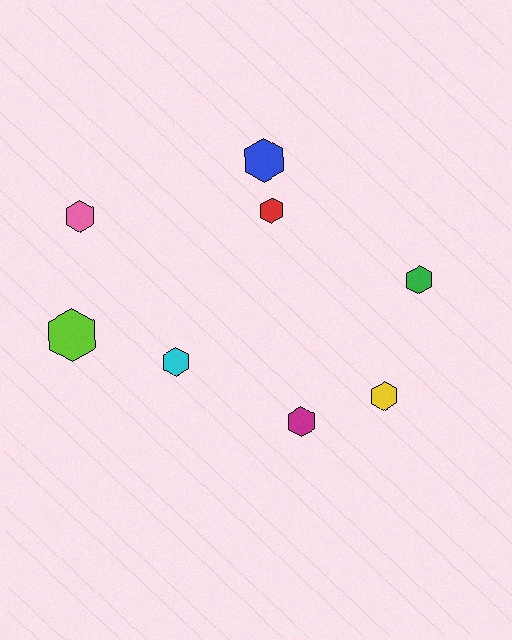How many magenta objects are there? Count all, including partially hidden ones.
There is 1 magenta object.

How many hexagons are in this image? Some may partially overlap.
There are 8 hexagons.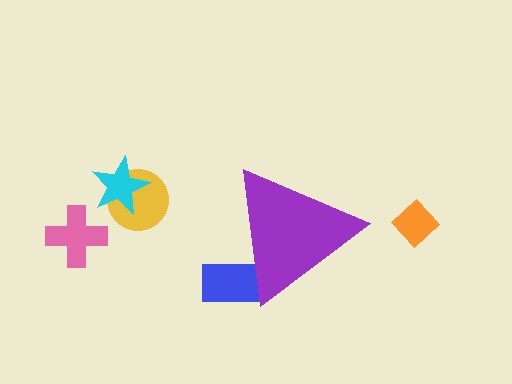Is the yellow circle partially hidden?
No, the yellow circle is fully visible.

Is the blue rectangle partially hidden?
Yes, the blue rectangle is partially hidden behind the purple triangle.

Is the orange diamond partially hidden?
No, the orange diamond is fully visible.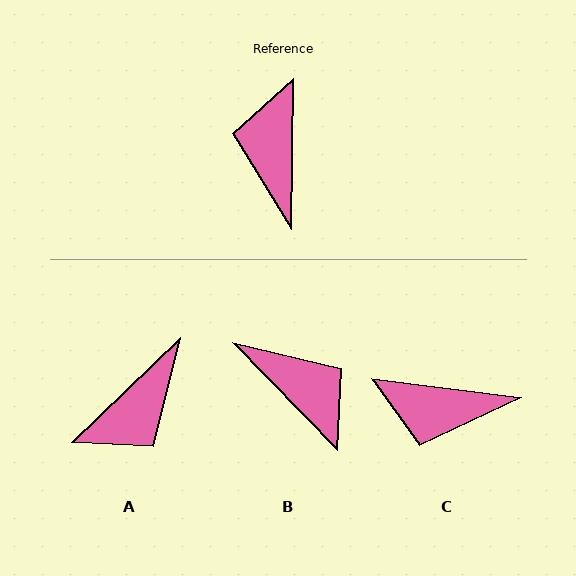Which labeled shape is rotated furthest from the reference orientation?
B, about 135 degrees away.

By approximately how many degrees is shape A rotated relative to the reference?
Approximately 135 degrees counter-clockwise.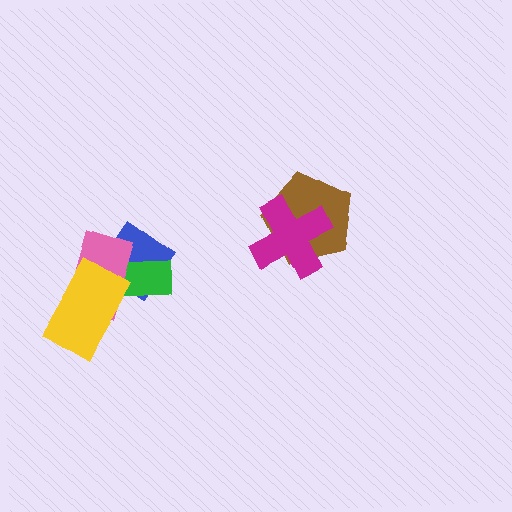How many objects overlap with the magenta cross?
1 object overlaps with the magenta cross.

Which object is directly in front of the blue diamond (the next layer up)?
The green rectangle is directly in front of the blue diamond.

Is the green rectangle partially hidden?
Yes, it is partially covered by another shape.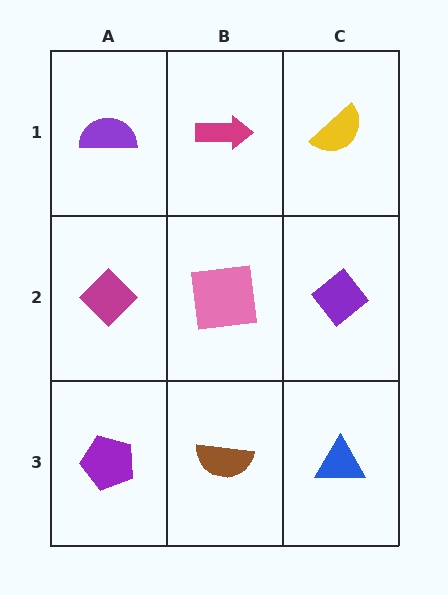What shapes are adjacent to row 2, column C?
A yellow semicircle (row 1, column C), a blue triangle (row 3, column C), a pink square (row 2, column B).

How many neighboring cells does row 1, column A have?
2.